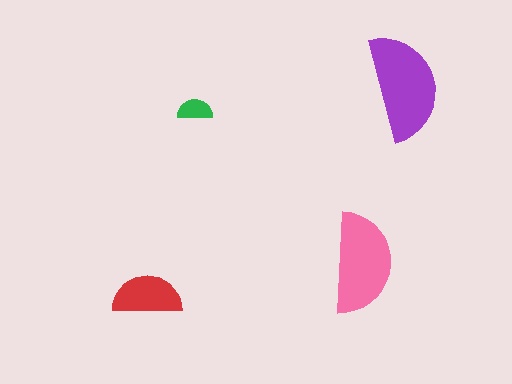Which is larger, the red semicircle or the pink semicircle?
The pink one.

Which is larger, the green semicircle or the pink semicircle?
The pink one.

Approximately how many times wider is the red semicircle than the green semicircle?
About 2 times wider.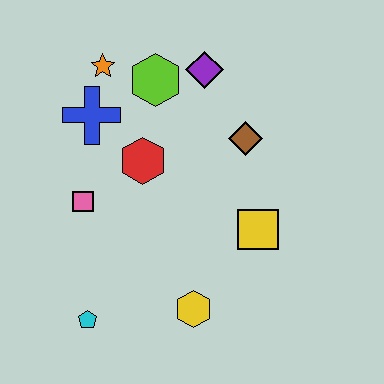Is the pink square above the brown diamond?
No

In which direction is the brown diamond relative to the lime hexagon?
The brown diamond is to the right of the lime hexagon.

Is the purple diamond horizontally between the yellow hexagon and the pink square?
No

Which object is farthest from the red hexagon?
The cyan pentagon is farthest from the red hexagon.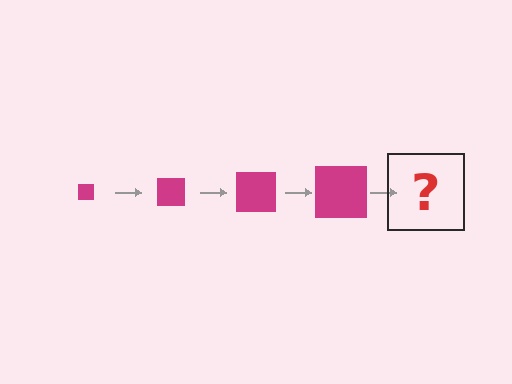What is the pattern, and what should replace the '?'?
The pattern is that the square gets progressively larger each step. The '?' should be a magenta square, larger than the previous one.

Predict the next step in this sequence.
The next step is a magenta square, larger than the previous one.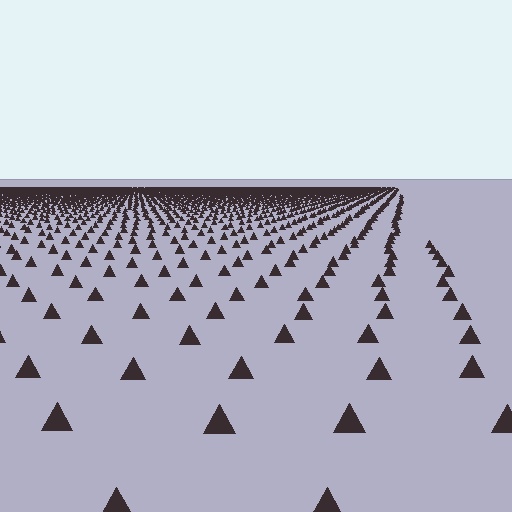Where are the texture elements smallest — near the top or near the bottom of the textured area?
Near the top.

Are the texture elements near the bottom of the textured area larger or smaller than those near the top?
Larger. Near the bottom, elements are closer to the viewer and appear at a bigger on-screen size.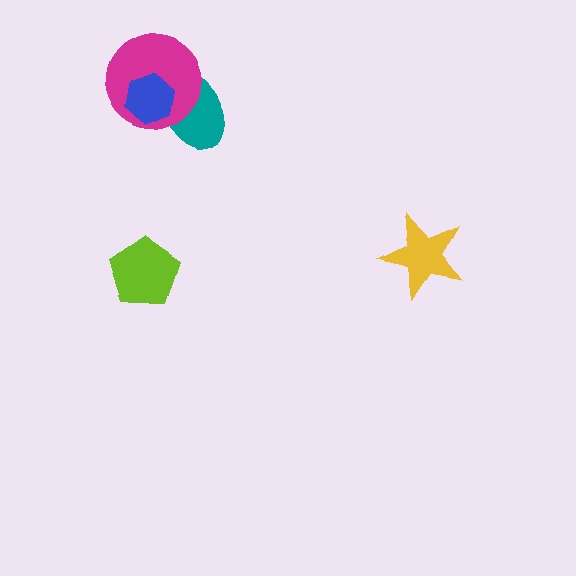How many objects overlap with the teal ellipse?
2 objects overlap with the teal ellipse.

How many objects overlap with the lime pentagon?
0 objects overlap with the lime pentagon.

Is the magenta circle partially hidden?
Yes, it is partially covered by another shape.